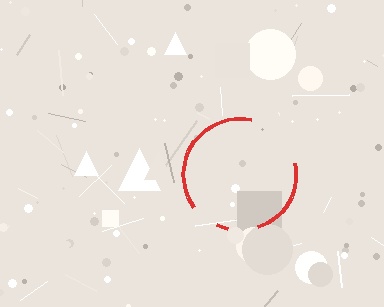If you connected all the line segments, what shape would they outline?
They would outline a circle.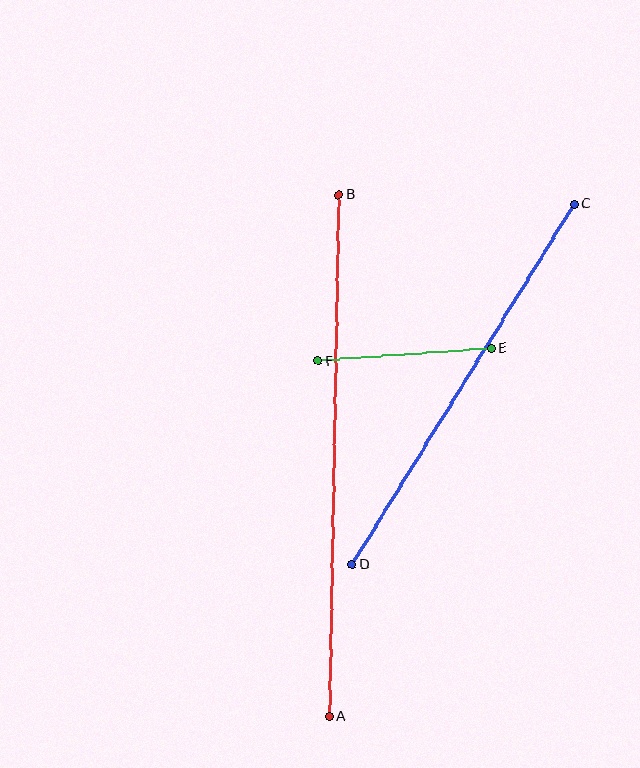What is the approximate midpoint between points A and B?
The midpoint is at approximately (334, 455) pixels.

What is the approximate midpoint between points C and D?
The midpoint is at approximately (463, 384) pixels.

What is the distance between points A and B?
The distance is approximately 522 pixels.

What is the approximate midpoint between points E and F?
The midpoint is at approximately (405, 354) pixels.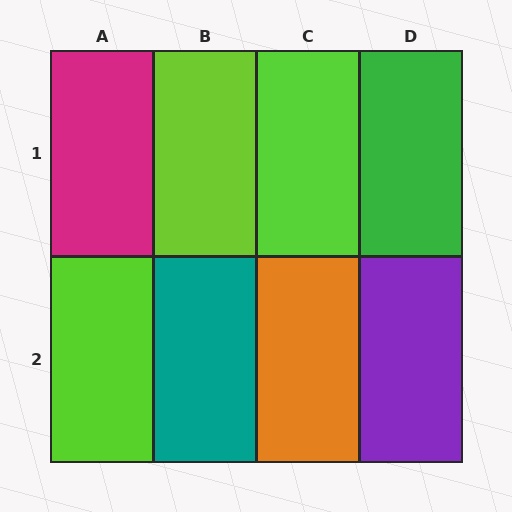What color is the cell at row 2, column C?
Orange.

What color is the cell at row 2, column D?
Purple.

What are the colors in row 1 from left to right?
Magenta, lime, lime, green.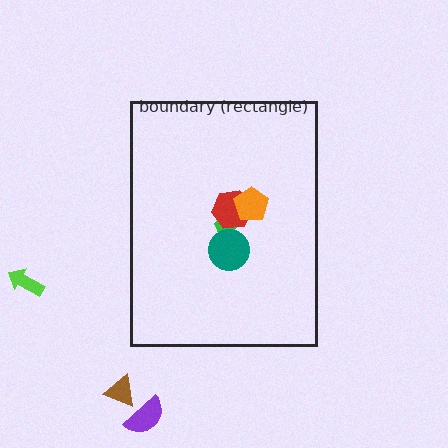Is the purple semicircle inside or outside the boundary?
Outside.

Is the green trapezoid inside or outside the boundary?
Inside.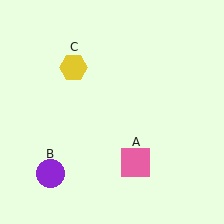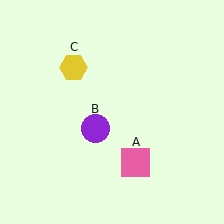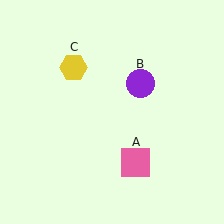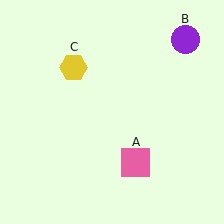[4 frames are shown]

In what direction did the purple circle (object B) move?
The purple circle (object B) moved up and to the right.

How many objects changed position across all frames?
1 object changed position: purple circle (object B).